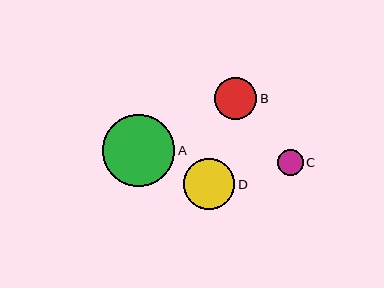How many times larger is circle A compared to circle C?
Circle A is approximately 2.8 times the size of circle C.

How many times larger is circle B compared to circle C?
Circle B is approximately 1.7 times the size of circle C.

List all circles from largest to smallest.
From largest to smallest: A, D, B, C.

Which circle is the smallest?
Circle C is the smallest with a size of approximately 25 pixels.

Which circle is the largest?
Circle A is the largest with a size of approximately 72 pixels.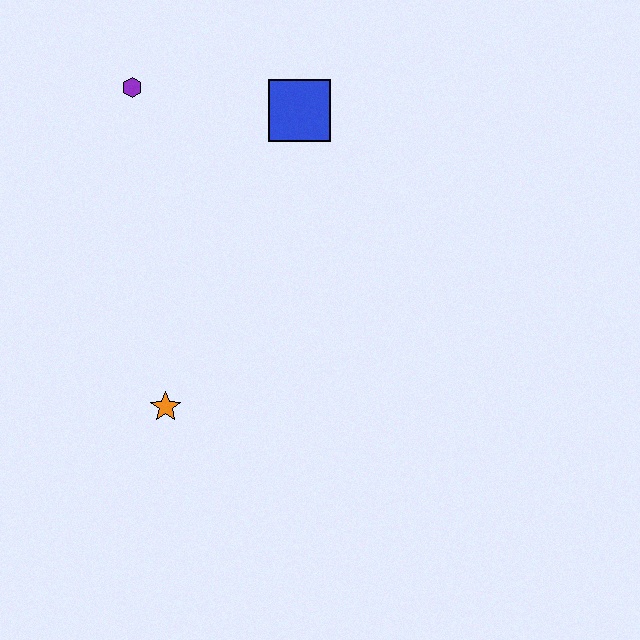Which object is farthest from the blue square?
The orange star is farthest from the blue square.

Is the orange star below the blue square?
Yes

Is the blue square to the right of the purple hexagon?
Yes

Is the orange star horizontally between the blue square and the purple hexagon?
Yes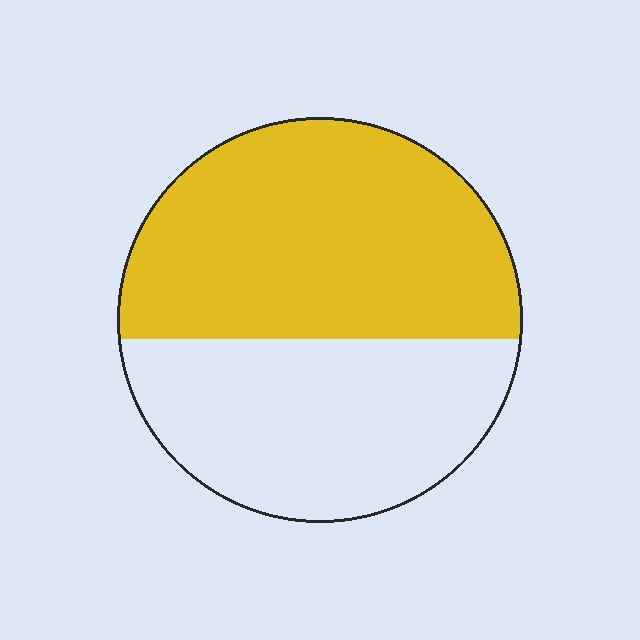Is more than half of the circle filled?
Yes.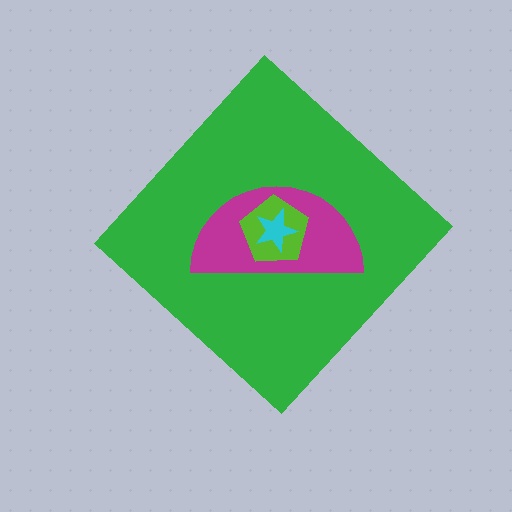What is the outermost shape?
The green diamond.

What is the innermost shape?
The cyan star.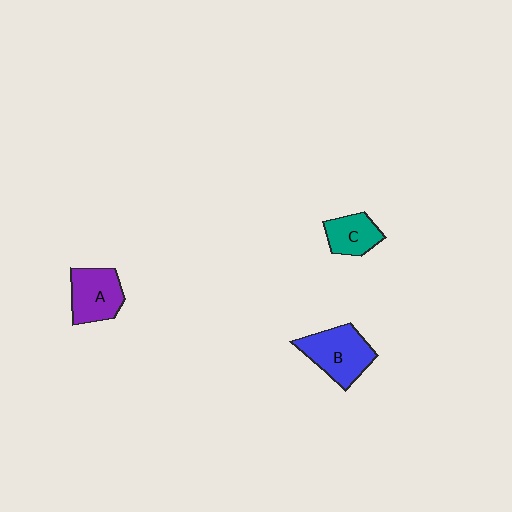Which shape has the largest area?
Shape B (blue).